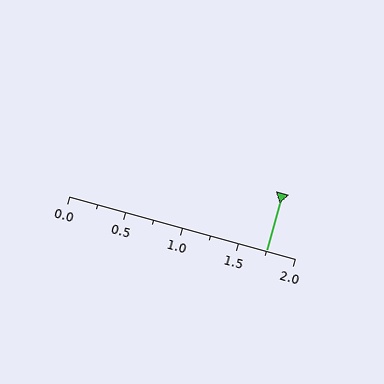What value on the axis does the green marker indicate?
The marker indicates approximately 1.75.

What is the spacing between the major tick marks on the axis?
The major ticks are spaced 0.5 apart.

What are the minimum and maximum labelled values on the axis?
The axis runs from 0.0 to 2.0.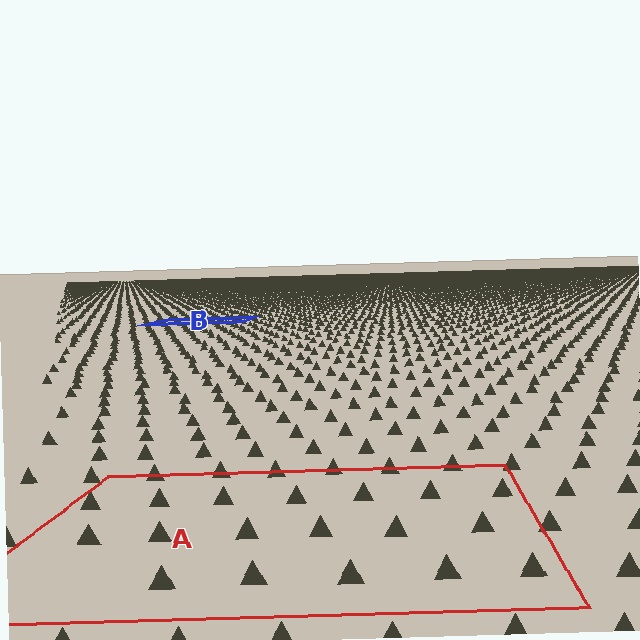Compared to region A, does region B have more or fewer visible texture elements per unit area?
Region B has more texture elements per unit area — they are packed more densely because it is farther away.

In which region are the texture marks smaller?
The texture marks are smaller in region B, because it is farther away.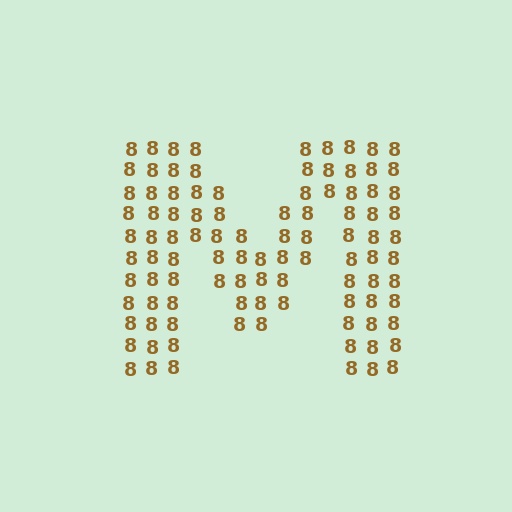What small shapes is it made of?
It is made of small digit 8's.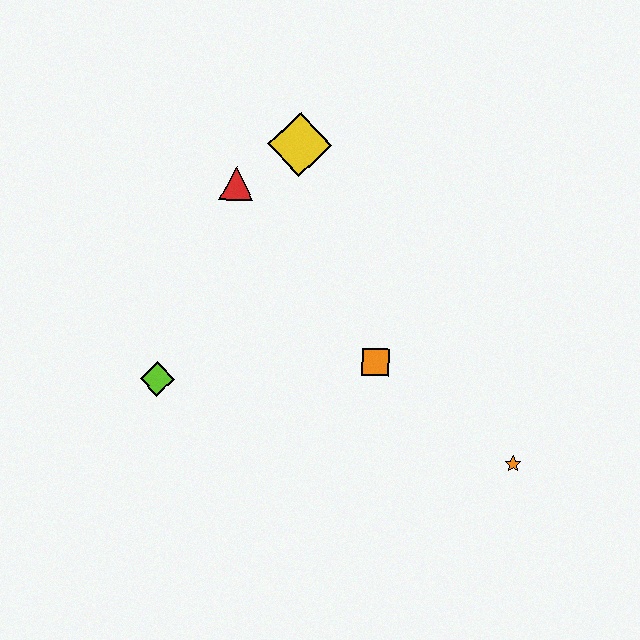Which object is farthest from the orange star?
The red triangle is farthest from the orange star.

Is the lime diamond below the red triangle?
Yes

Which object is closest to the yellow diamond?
The red triangle is closest to the yellow diamond.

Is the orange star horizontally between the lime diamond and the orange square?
No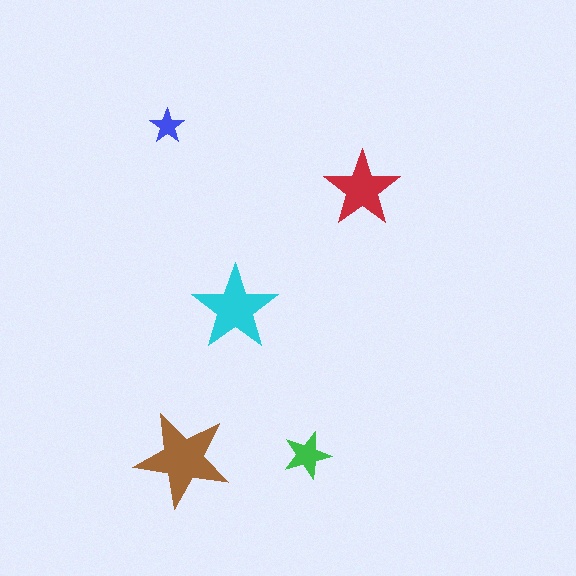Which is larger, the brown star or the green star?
The brown one.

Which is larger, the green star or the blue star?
The green one.